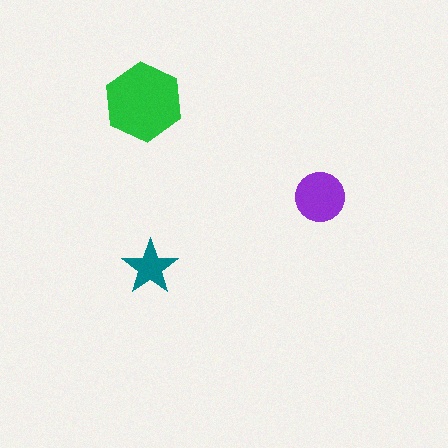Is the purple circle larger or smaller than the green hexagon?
Smaller.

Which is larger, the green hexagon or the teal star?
The green hexagon.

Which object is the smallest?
The teal star.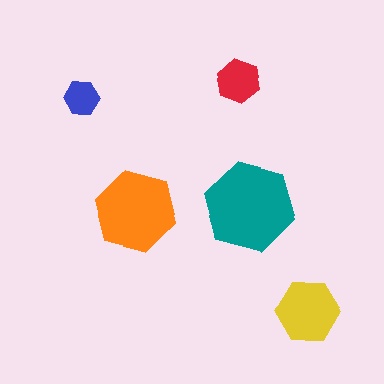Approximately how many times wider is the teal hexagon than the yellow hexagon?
About 1.5 times wider.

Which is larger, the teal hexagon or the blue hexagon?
The teal one.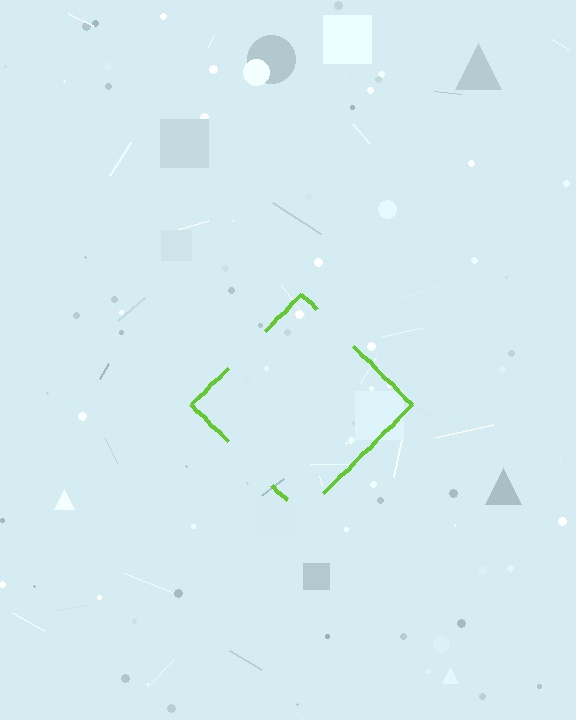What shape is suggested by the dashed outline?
The dashed outline suggests a diamond.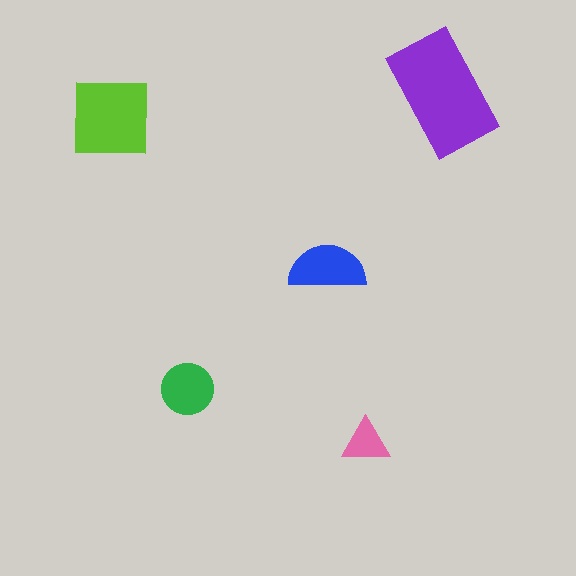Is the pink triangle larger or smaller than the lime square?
Smaller.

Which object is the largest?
The purple rectangle.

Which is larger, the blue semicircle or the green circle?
The blue semicircle.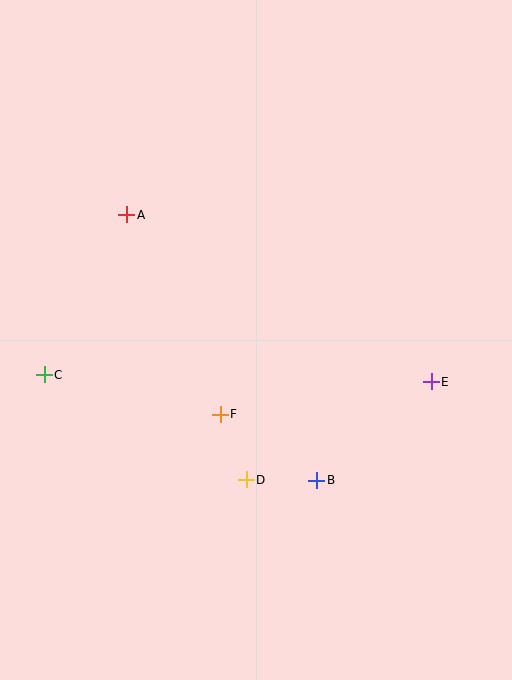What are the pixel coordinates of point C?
Point C is at (44, 375).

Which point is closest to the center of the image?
Point F at (220, 414) is closest to the center.